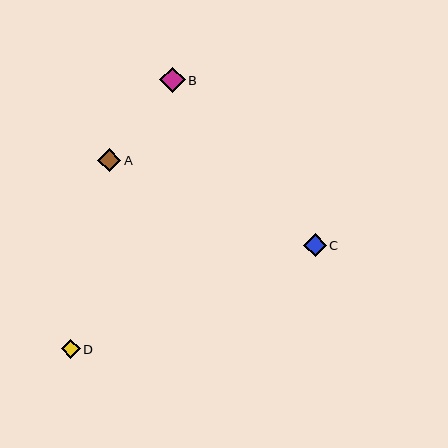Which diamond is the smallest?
Diamond D is the smallest with a size of approximately 19 pixels.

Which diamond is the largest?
Diamond B is the largest with a size of approximately 26 pixels.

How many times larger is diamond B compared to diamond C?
Diamond B is approximately 1.1 times the size of diamond C.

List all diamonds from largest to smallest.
From largest to smallest: B, A, C, D.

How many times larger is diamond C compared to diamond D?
Diamond C is approximately 1.2 times the size of diamond D.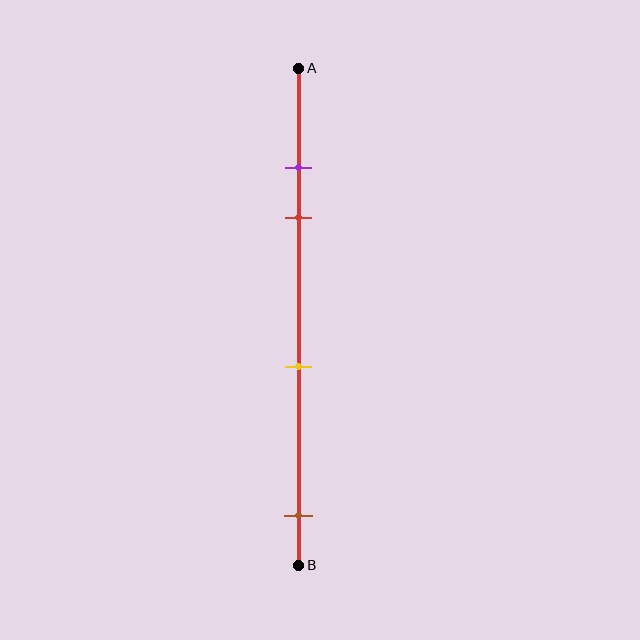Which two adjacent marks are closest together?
The purple and red marks are the closest adjacent pair.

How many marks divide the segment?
There are 4 marks dividing the segment.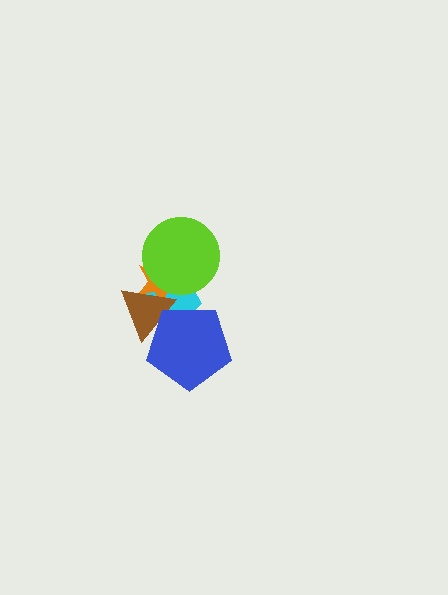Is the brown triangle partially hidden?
Yes, it is partially covered by another shape.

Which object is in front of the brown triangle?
The blue pentagon is in front of the brown triangle.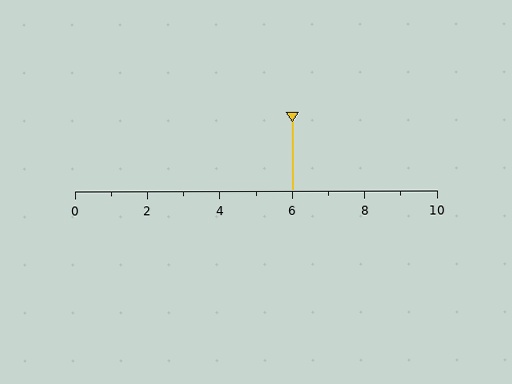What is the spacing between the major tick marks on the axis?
The major ticks are spaced 2 apart.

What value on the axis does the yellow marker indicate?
The marker indicates approximately 6.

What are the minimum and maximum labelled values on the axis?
The axis runs from 0 to 10.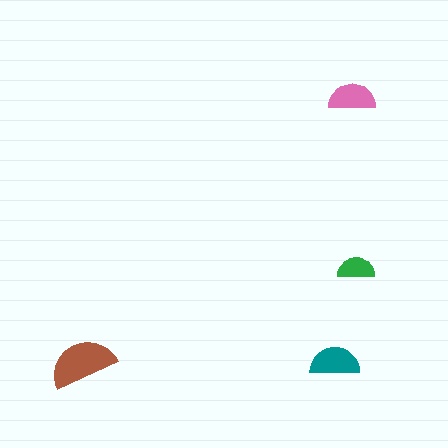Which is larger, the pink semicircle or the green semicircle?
The pink one.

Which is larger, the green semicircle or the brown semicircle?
The brown one.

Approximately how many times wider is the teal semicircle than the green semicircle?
About 1.5 times wider.